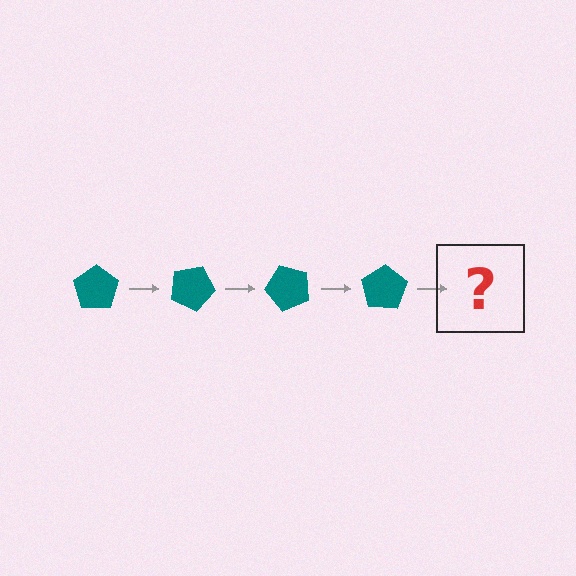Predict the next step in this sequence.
The next step is a teal pentagon rotated 100 degrees.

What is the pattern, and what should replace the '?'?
The pattern is that the pentagon rotates 25 degrees each step. The '?' should be a teal pentagon rotated 100 degrees.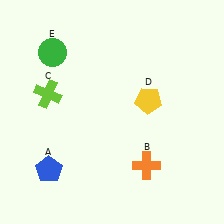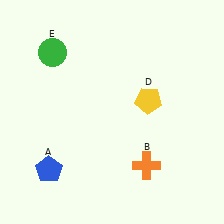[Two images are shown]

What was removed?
The lime cross (C) was removed in Image 2.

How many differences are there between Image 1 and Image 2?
There is 1 difference between the two images.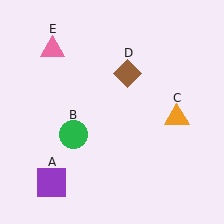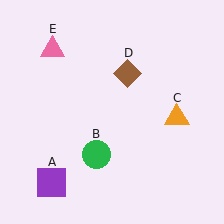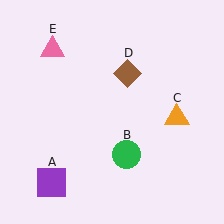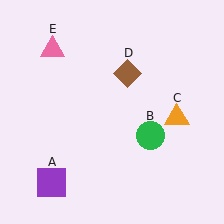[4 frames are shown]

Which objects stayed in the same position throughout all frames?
Purple square (object A) and orange triangle (object C) and brown diamond (object D) and pink triangle (object E) remained stationary.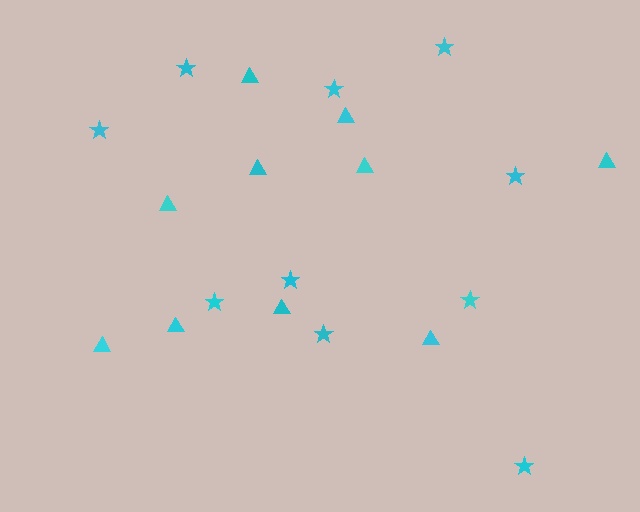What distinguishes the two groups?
There are 2 groups: one group of triangles (10) and one group of stars (10).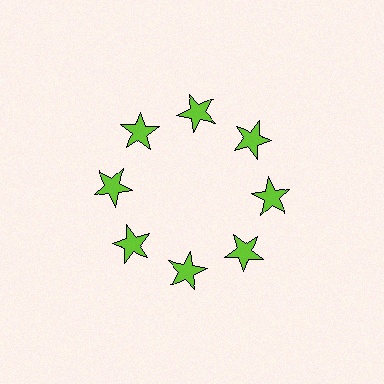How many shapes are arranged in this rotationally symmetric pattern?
There are 8 shapes, arranged in 8 groups of 1.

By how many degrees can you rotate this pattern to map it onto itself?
The pattern maps onto itself every 45 degrees of rotation.